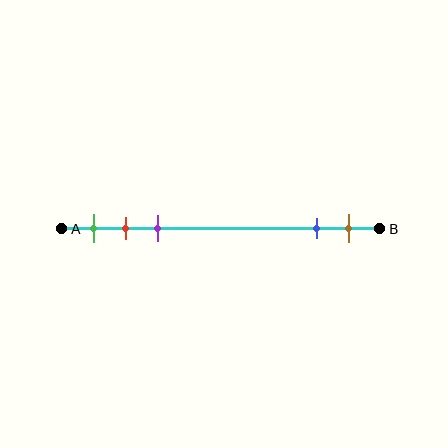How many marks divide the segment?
There are 5 marks dividing the segment.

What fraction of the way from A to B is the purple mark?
The purple mark is approximately 30% (0.3) of the way from A to B.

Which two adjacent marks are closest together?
The red and purple marks are the closest adjacent pair.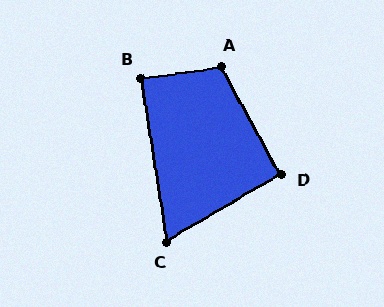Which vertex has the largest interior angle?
A, at approximately 111 degrees.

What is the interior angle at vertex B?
Approximately 89 degrees (approximately right).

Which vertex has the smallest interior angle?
C, at approximately 69 degrees.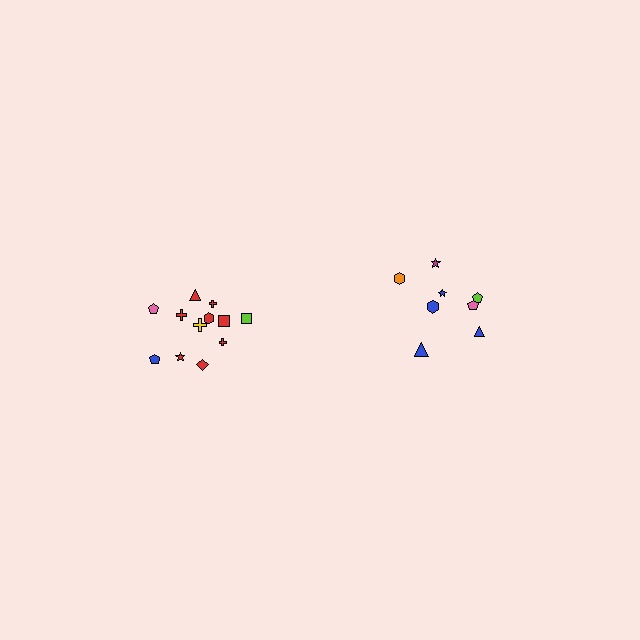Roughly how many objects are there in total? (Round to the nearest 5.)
Roughly 20 objects in total.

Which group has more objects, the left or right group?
The left group.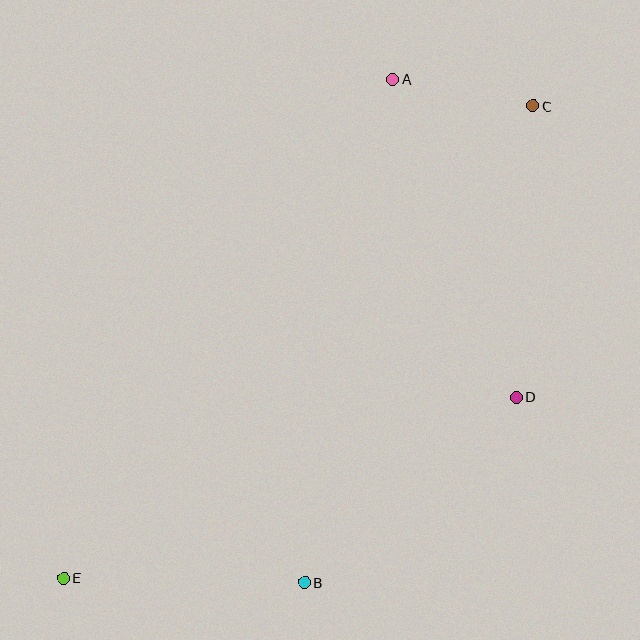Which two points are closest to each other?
Points A and C are closest to each other.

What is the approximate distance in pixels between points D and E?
The distance between D and E is approximately 487 pixels.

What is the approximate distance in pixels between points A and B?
The distance between A and B is approximately 511 pixels.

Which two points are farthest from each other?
Points C and E are farthest from each other.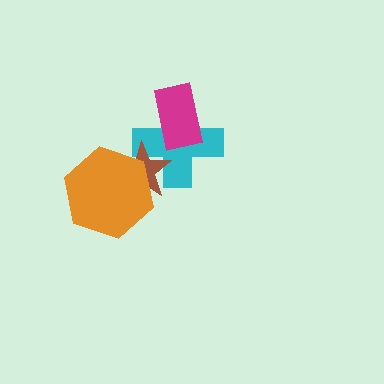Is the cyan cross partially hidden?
Yes, it is partially covered by another shape.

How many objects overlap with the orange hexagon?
1 object overlaps with the orange hexagon.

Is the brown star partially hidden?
Yes, it is partially covered by another shape.